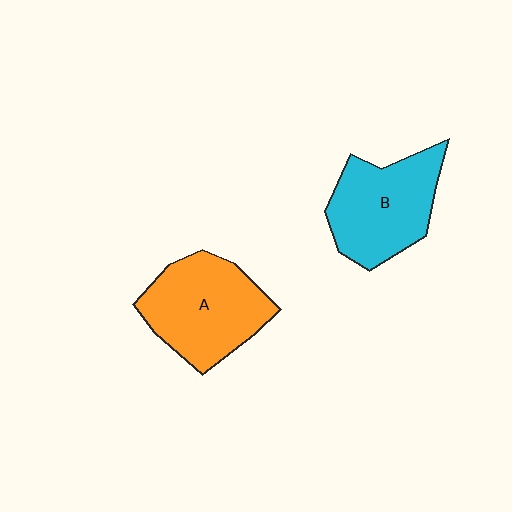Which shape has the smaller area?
Shape B (cyan).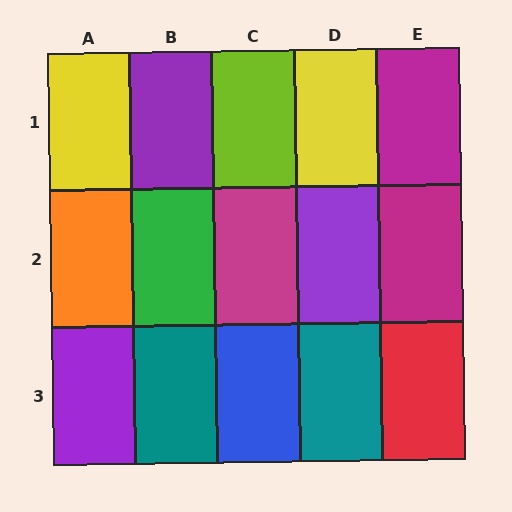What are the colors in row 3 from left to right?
Purple, teal, blue, teal, red.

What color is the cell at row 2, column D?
Purple.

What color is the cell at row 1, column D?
Yellow.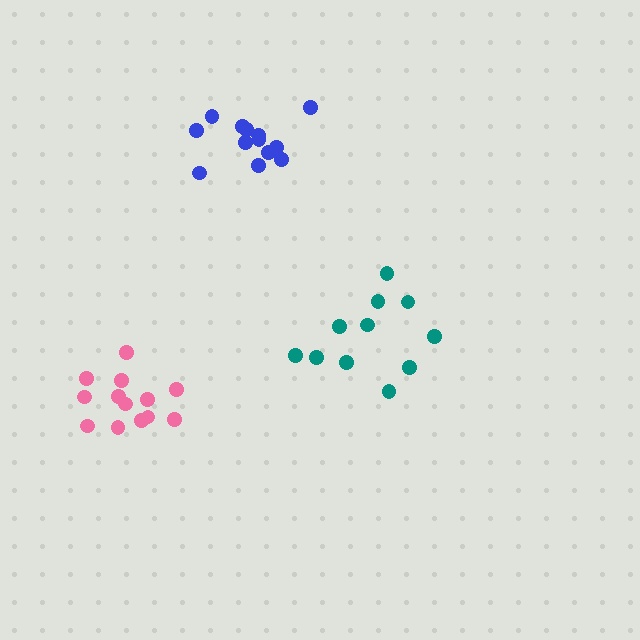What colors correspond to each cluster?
The clusters are colored: teal, pink, blue.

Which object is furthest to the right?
The teal cluster is rightmost.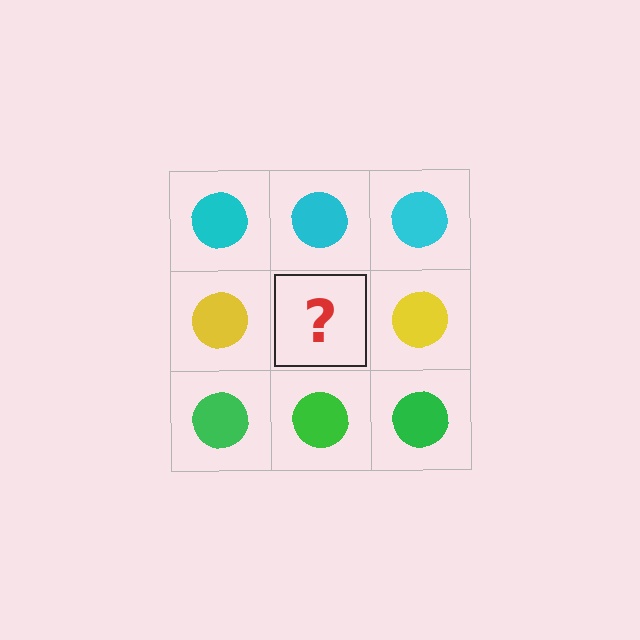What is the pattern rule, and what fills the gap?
The rule is that each row has a consistent color. The gap should be filled with a yellow circle.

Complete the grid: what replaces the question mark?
The question mark should be replaced with a yellow circle.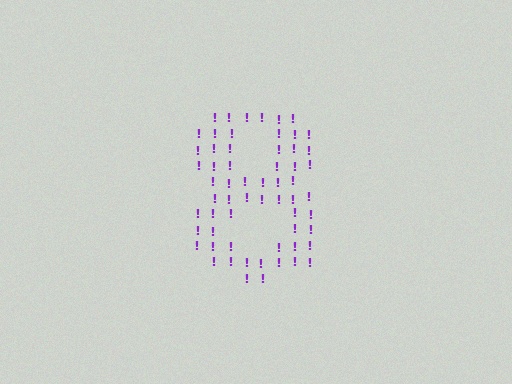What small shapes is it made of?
It is made of small exclamation marks.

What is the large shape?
The large shape is the digit 8.